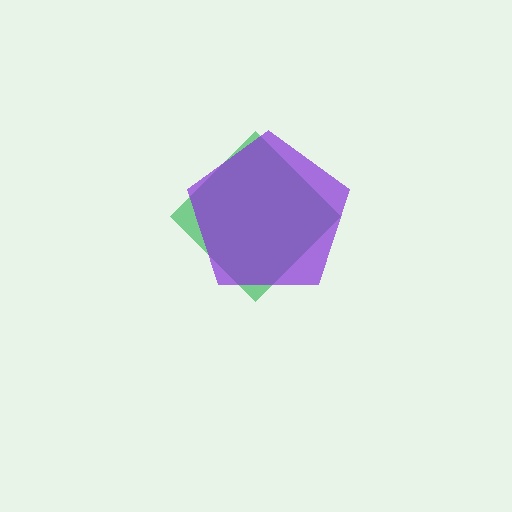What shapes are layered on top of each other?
The layered shapes are: a green diamond, a purple pentagon.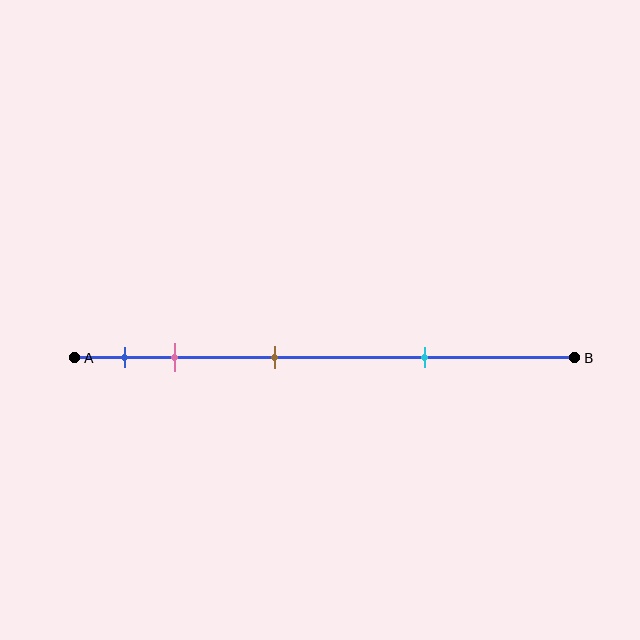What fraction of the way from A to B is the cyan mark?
The cyan mark is approximately 70% (0.7) of the way from A to B.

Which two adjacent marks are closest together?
The blue and pink marks are the closest adjacent pair.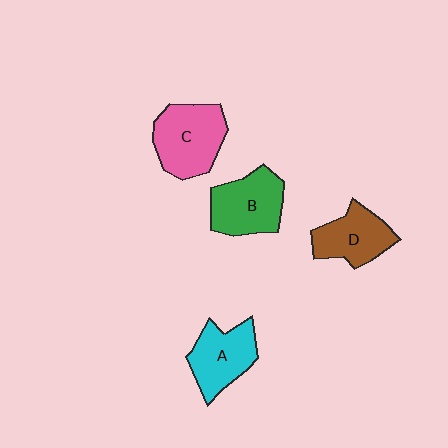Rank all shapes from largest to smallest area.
From largest to smallest: C (pink), B (green), A (cyan), D (brown).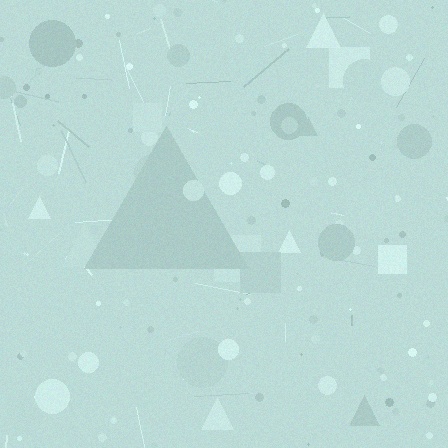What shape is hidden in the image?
A triangle is hidden in the image.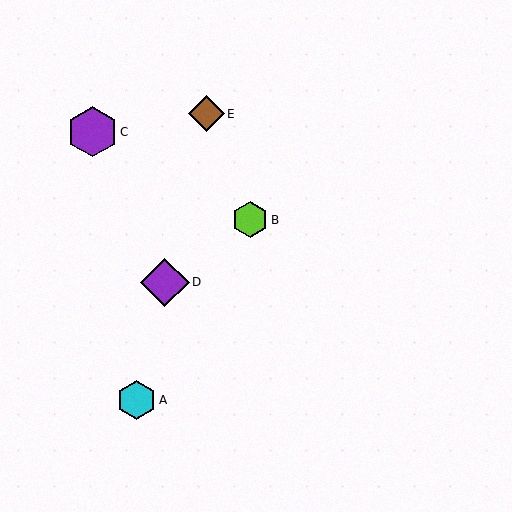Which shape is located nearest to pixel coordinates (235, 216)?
The lime hexagon (labeled B) at (250, 220) is nearest to that location.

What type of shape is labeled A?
Shape A is a cyan hexagon.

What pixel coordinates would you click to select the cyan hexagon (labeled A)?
Click at (136, 400) to select the cyan hexagon A.